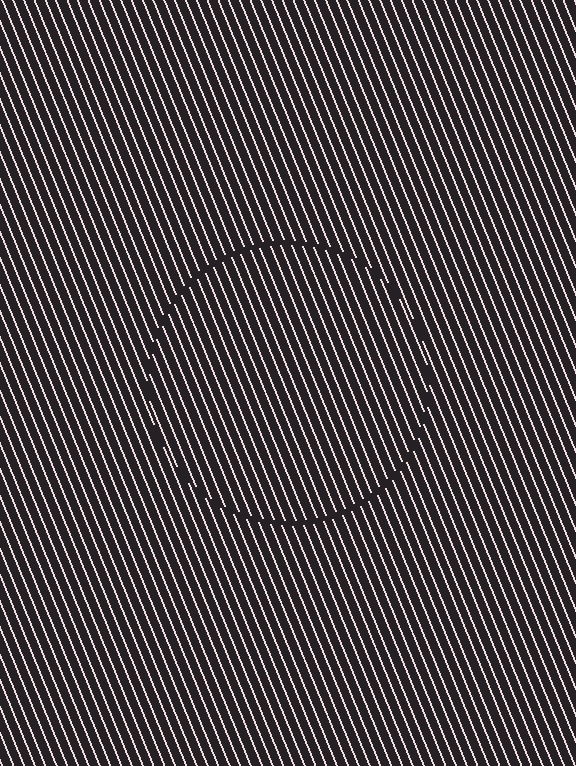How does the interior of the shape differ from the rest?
The interior of the shape contains the same grating, shifted by half a period — the contour is defined by the phase discontinuity where line-ends from the inner and outer gratings abut.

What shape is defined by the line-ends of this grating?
An illusory circle. The interior of the shape contains the same grating, shifted by half a period — the contour is defined by the phase discontinuity where line-ends from the inner and outer gratings abut.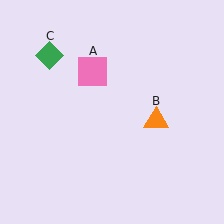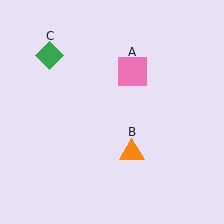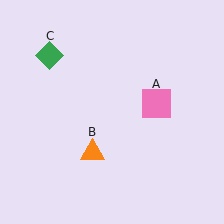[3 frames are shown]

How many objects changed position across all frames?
2 objects changed position: pink square (object A), orange triangle (object B).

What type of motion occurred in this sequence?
The pink square (object A), orange triangle (object B) rotated clockwise around the center of the scene.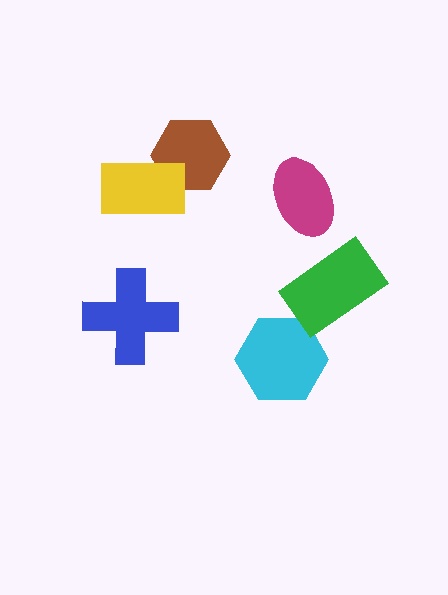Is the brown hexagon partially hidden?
Yes, it is partially covered by another shape.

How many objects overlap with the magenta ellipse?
0 objects overlap with the magenta ellipse.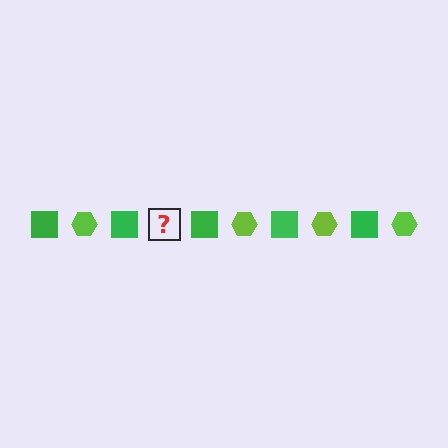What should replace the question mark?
The question mark should be replaced with a lime hexagon.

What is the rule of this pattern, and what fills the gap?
The rule is that the pattern alternates between green square and lime hexagon. The gap should be filled with a lime hexagon.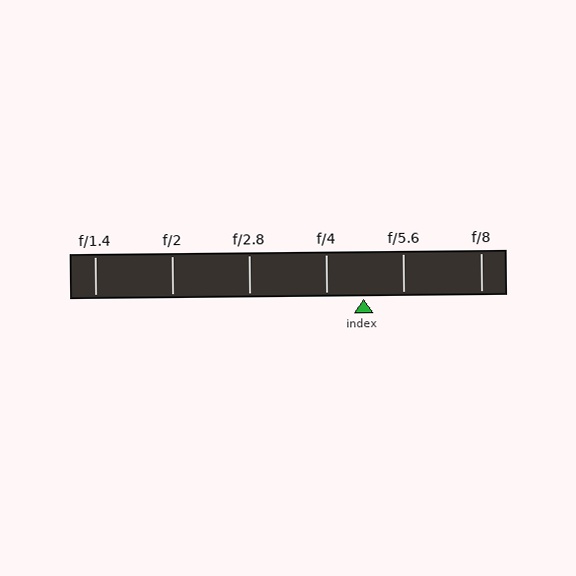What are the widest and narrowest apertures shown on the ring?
The widest aperture shown is f/1.4 and the narrowest is f/8.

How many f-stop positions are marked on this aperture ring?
There are 6 f-stop positions marked.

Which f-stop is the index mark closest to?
The index mark is closest to f/4.